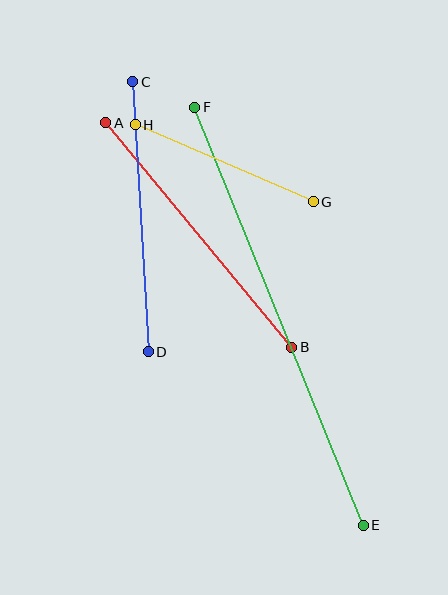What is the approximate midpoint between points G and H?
The midpoint is at approximately (224, 163) pixels.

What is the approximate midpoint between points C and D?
The midpoint is at approximately (141, 217) pixels.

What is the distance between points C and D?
The distance is approximately 270 pixels.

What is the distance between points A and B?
The distance is approximately 292 pixels.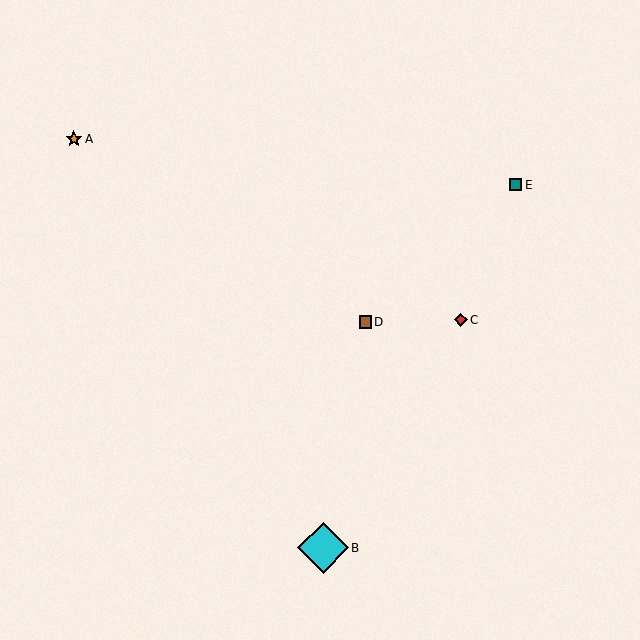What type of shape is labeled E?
Shape E is a teal square.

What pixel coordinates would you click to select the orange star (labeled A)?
Click at (74, 139) to select the orange star A.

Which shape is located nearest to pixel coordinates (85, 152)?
The orange star (labeled A) at (74, 139) is nearest to that location.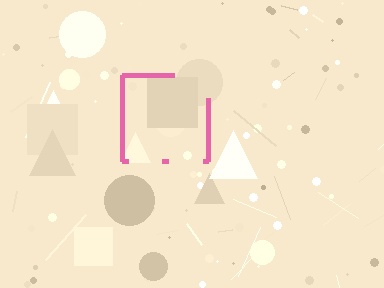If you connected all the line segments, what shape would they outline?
They would outline a square.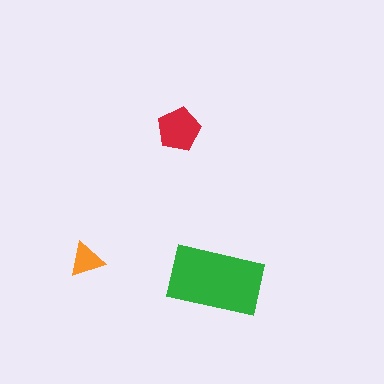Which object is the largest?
The green rectangle.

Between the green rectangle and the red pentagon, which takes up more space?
The green rectangle.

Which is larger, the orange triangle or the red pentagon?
The red pentagon.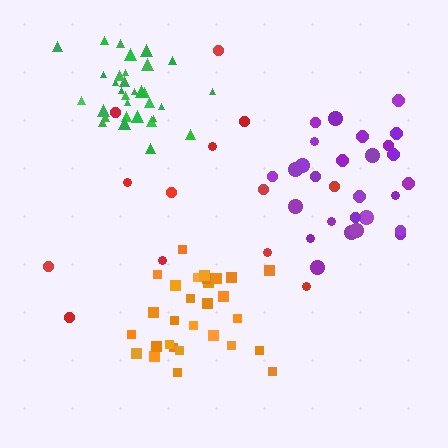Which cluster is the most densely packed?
Green.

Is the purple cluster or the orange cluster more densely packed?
Orange.